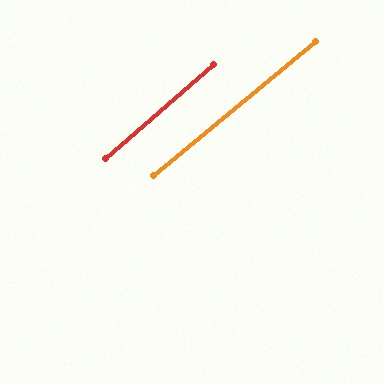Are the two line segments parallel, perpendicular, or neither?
Parallel — their directions differ by only 1.5°.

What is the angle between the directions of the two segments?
Approximately 1 degree.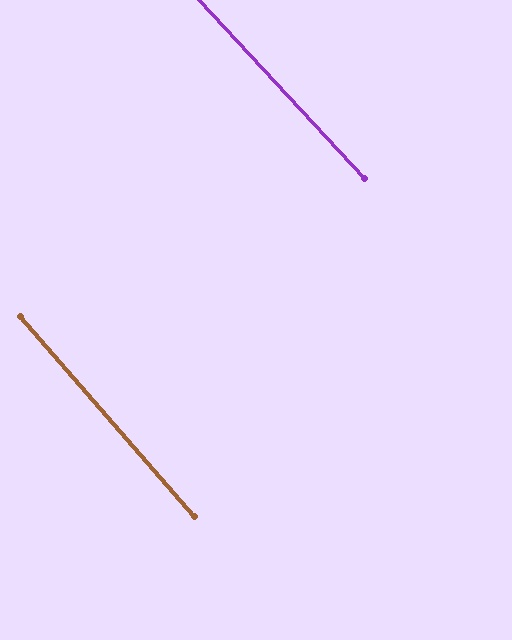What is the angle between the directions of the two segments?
Approximately 2 degrees.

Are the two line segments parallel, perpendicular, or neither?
Parallel — their directions differ by only 1.5°.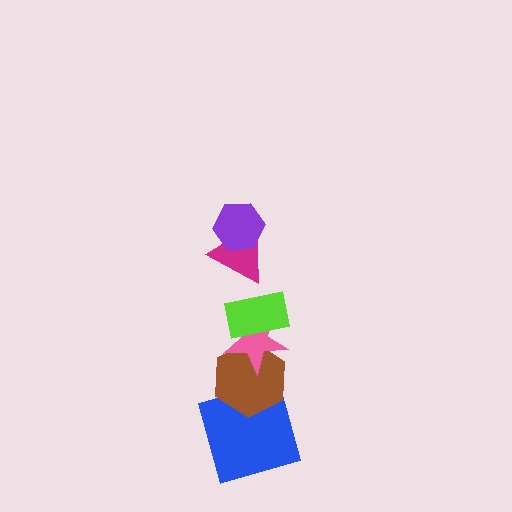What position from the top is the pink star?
The pink star is 4th from the top.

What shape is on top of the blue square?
The brown hexagon is on top of the blue square.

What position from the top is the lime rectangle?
The lime rectangle is 3rd from the top.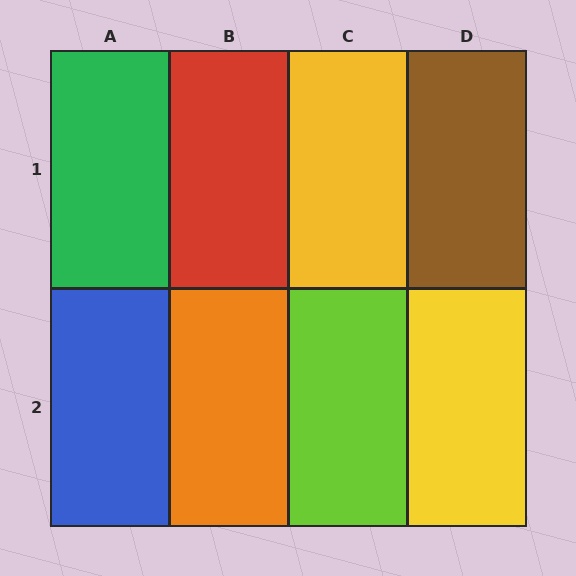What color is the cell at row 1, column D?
Brown.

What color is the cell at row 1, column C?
Yellow.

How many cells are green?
1 cell is green.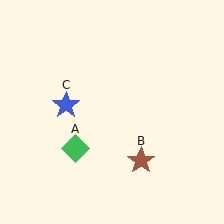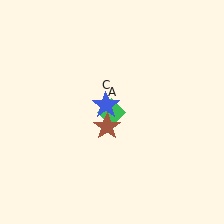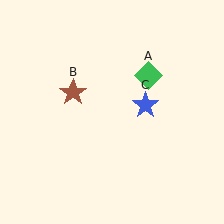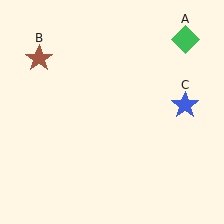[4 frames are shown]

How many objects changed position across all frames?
3 objects changed position: green diamond (object A), brown star (object B), blue star (object C).